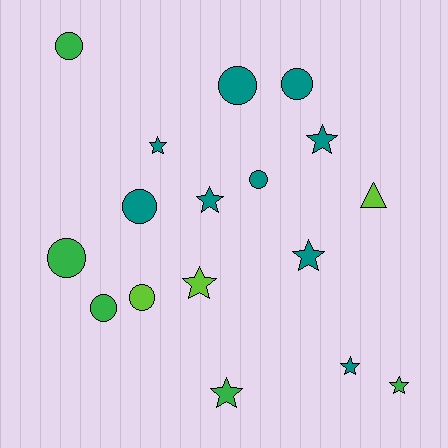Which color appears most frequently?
Teal, with 9 objects.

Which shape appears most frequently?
Circle, with 8 objects.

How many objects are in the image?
There are 17 objects.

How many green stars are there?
There are 2 green stars.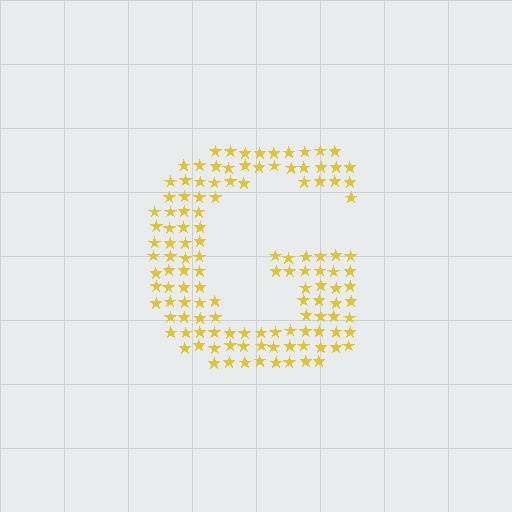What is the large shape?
The large shape is the letter G.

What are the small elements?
The small elements are stars.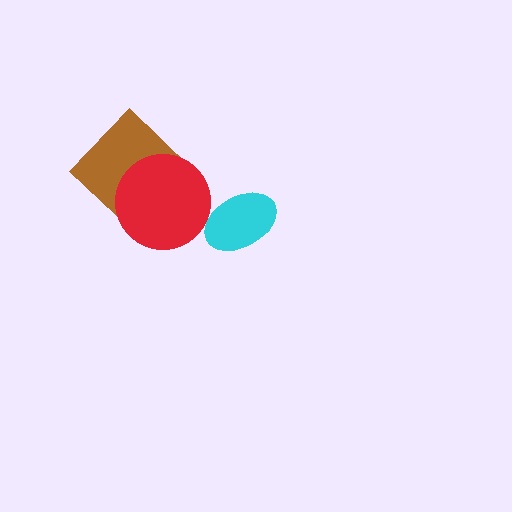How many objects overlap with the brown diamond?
1 object overlaps with the brown diamond.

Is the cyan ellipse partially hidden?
No, no other shape covers it.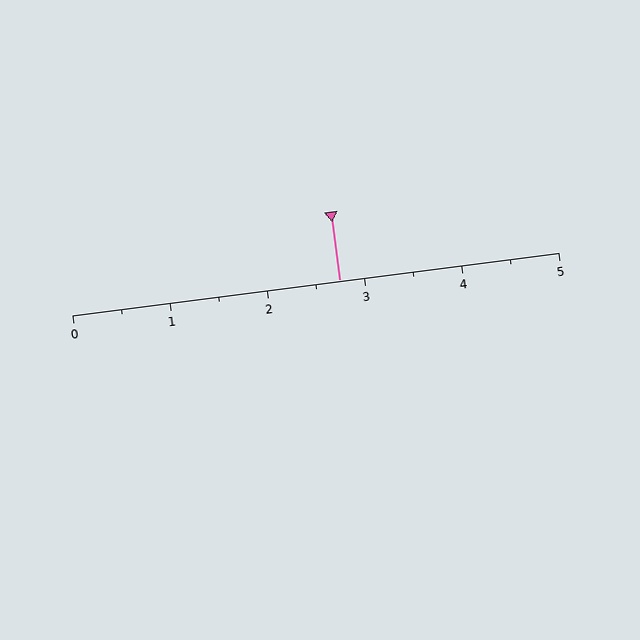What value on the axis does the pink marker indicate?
The marker indicates approximately 2.8.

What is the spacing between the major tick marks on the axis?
The major ticks are spaced 1 apart.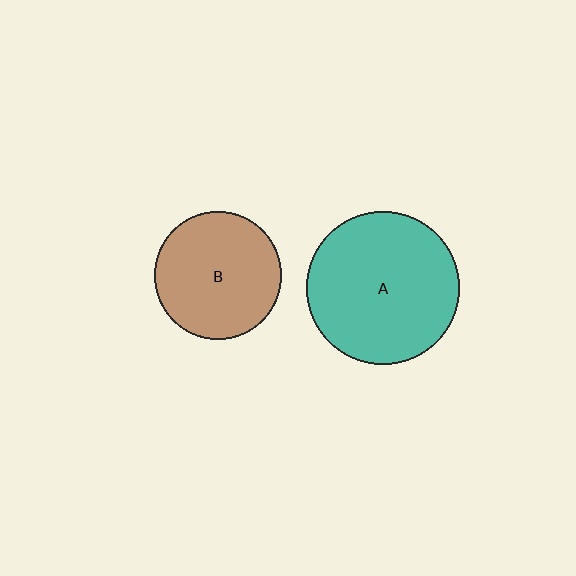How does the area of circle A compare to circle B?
Approximately 1.4 times.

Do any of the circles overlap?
No, none of the circles overlap.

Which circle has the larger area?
Circle A (teal).